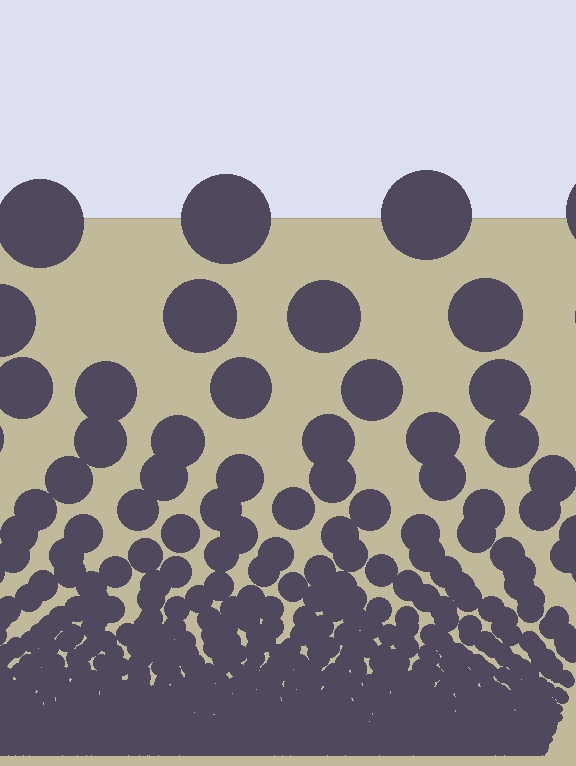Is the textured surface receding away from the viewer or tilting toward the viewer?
The surface appears to tilt toward the viewer. Texture elements get larger and sparser toward the top.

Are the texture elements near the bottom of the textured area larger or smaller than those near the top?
Smaller. The gradient is inverted — elements near the bottom are smaller and denser.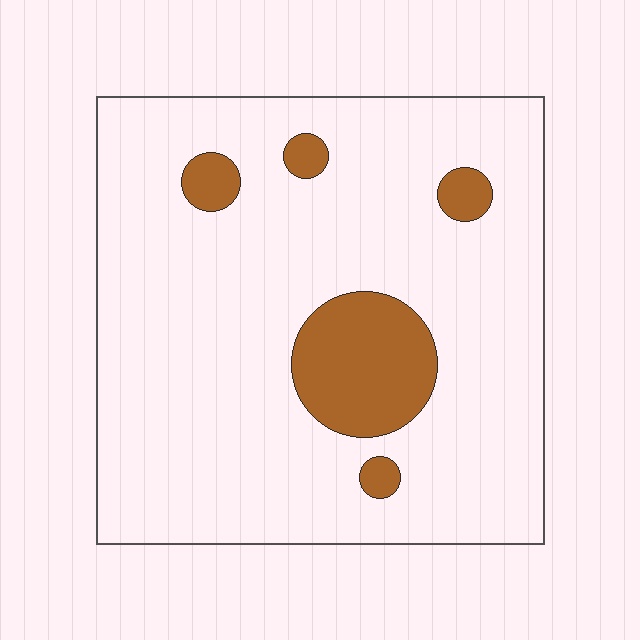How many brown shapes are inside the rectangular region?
5.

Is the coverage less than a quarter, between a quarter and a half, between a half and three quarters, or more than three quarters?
Less than a quarter.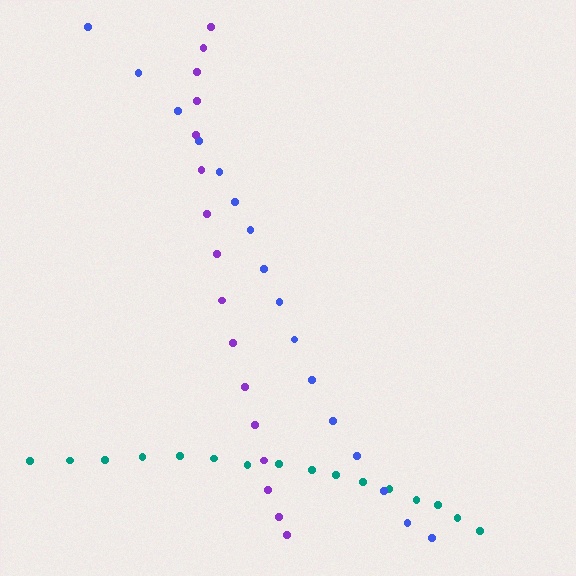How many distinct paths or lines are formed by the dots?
There are 3 distinct paths.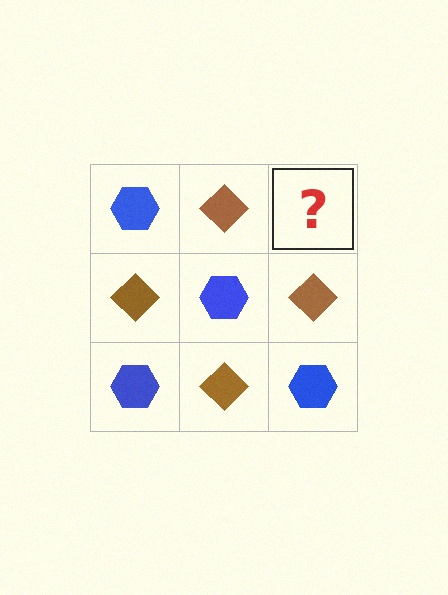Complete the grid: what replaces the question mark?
The question mark should be replaced with a blue hexagon.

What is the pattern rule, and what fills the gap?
The rule is that it alternates blue hexagon and brown diamond in a checkerboard pattern. The gap should be filled with a blue hexagon.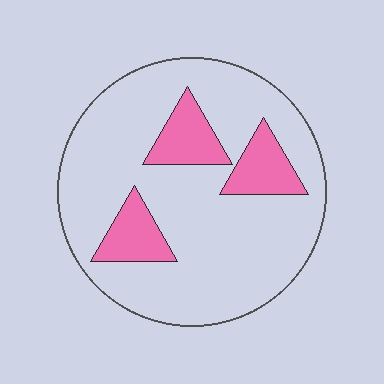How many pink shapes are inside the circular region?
3.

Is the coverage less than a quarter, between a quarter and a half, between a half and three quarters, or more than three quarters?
Less than a quarter.